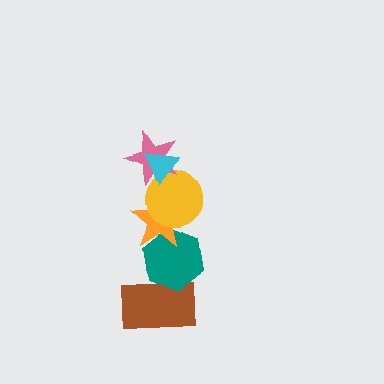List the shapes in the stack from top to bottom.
From top to bottom: the cyan triangle, the pink star, the yellow circle, the orange star, the teal hexagon, the brown rectangle.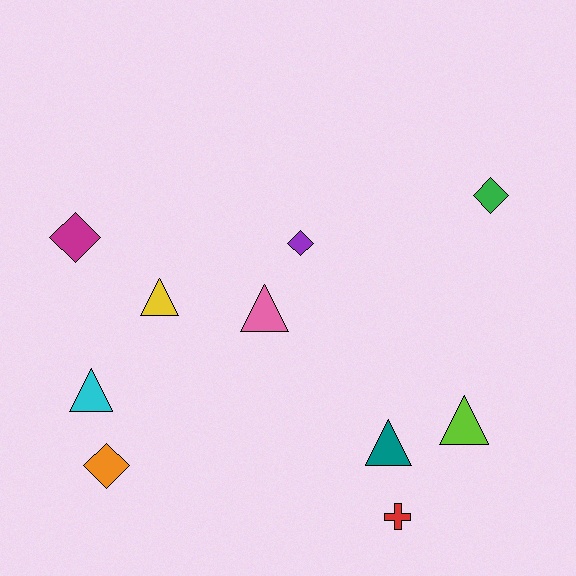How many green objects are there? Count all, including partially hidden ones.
There is 1 green object.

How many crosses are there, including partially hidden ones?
There is 1 cross.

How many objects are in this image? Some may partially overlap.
There are 10 objects.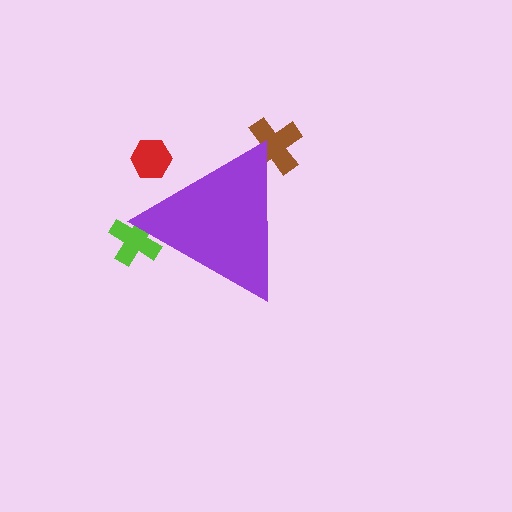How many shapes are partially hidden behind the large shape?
3 shapes are partially hidden.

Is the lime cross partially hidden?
Yes, the lime cross is partially hidden behind the purple triangle.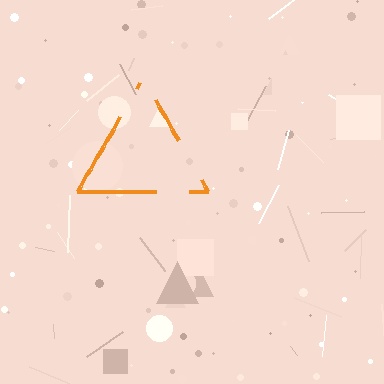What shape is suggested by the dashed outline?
The dashed outline suggests a triangle.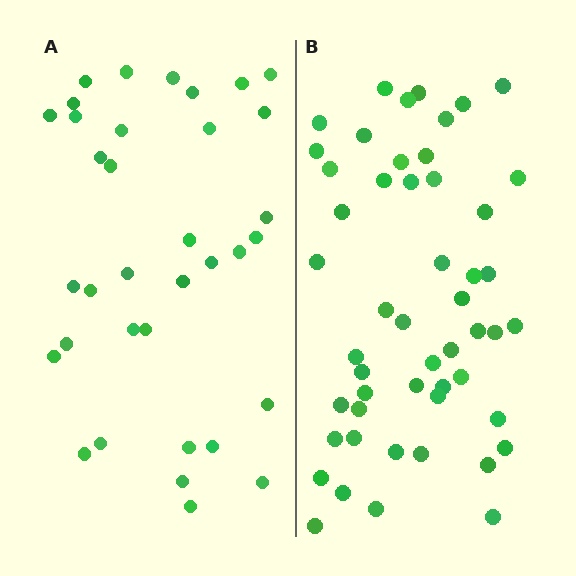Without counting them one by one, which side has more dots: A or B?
Region B (the right region) has more dots.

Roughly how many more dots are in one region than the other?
Region B has approximately 15 more dots than region A.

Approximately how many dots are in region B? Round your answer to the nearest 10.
About 50 dots. (The exact count is 51, which rounds to 50.)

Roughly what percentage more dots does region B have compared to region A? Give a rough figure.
About 45% more.